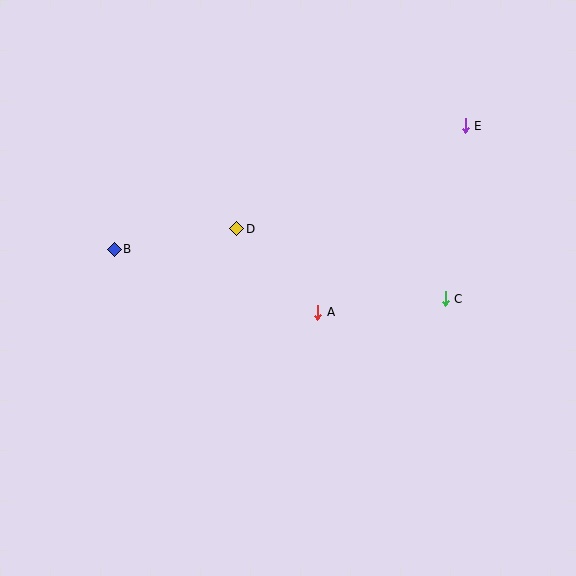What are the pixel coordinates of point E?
Point E is at (465, 126).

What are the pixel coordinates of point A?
Point A is at (318, 312).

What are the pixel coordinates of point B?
Point B is at (114, 249).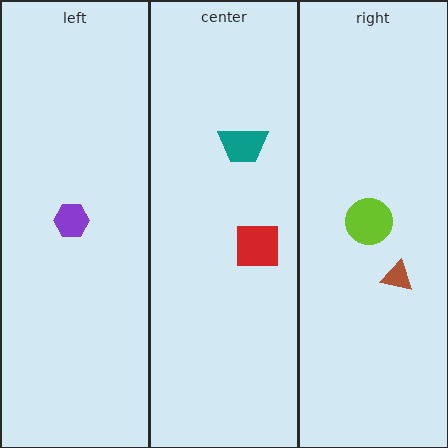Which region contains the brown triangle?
The right region.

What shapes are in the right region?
The brown triangle, the lime circle.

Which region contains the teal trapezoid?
The center region.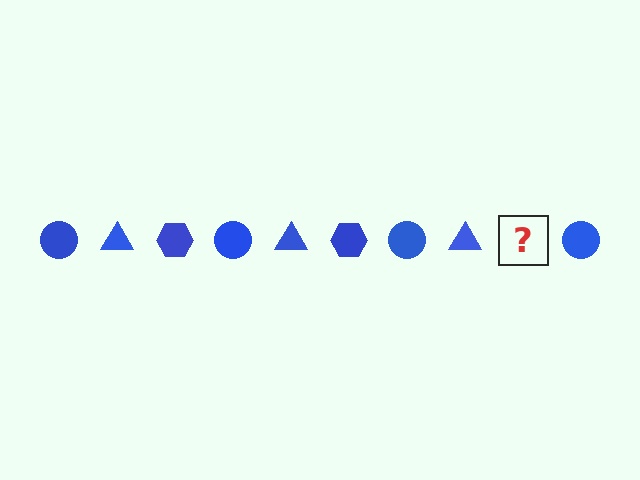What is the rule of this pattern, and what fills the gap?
The rule is that the pattern cycles through circle, triangle, hexagon shapes in blue. The gap should be filled with a blue hexagon.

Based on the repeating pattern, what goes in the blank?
The blank should be a blue hexagon.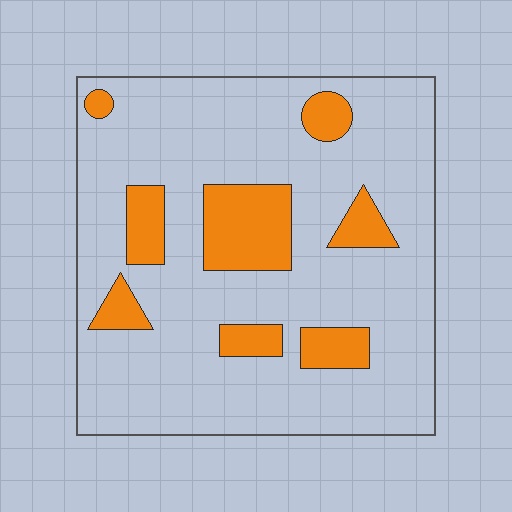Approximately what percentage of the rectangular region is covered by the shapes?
Approximately 20%.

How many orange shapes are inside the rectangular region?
8.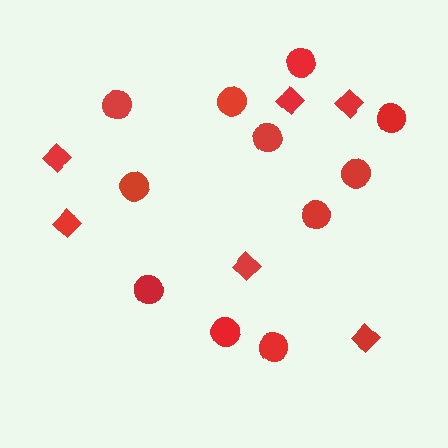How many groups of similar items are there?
There are 2 groups: one group of circles (11) and one group of diamonds (6).